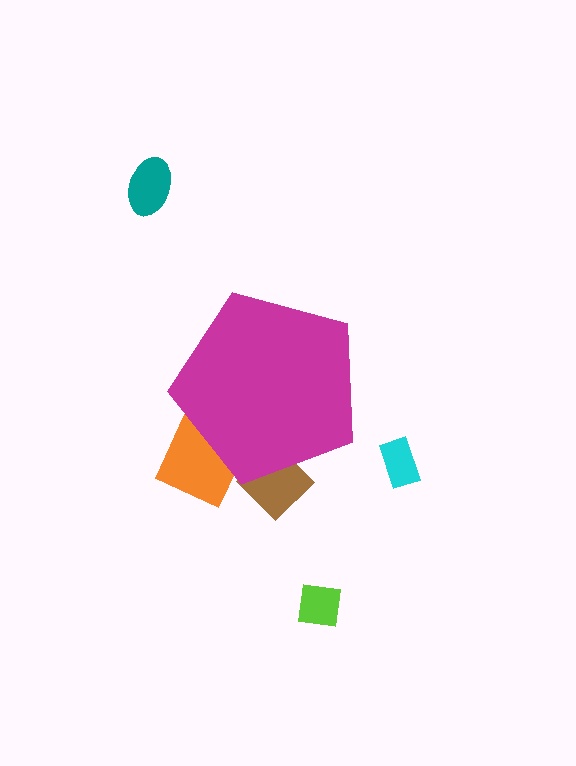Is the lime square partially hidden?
No, the lime square is fully visible.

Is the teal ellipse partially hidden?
No, the teal ellipse is fully visible.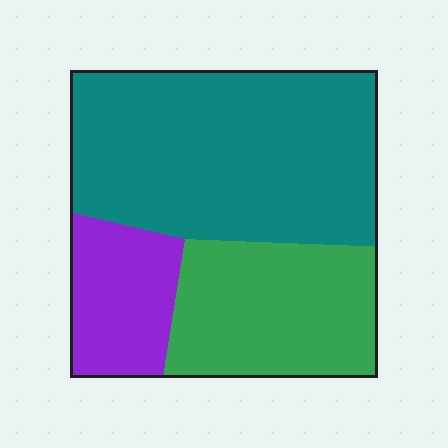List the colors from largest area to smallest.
From largest to smallest: teal, green, purple.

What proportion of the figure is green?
Green covers 29% of the figure.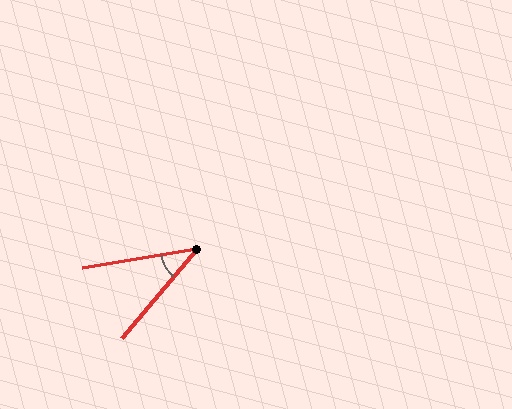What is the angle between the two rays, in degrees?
Approximately 40 degrees.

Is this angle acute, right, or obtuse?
It is acute.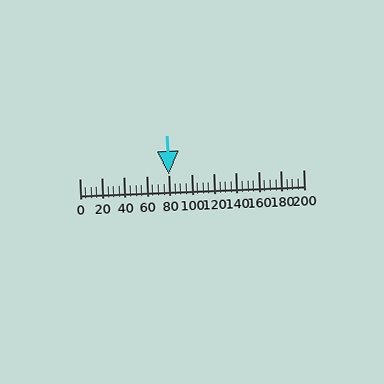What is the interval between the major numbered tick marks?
The major tick marks are spaced 20 units apart.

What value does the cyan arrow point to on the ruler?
The cyan arrow points to approximately 80.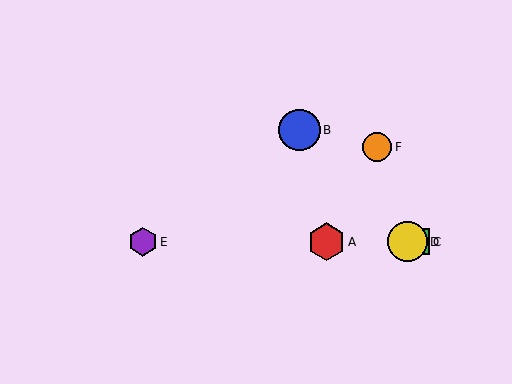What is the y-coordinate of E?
Object E is at y≈242.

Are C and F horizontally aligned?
No, C is at y≈242 and F is at y≈147.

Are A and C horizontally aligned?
Yes, both are at y≈242.